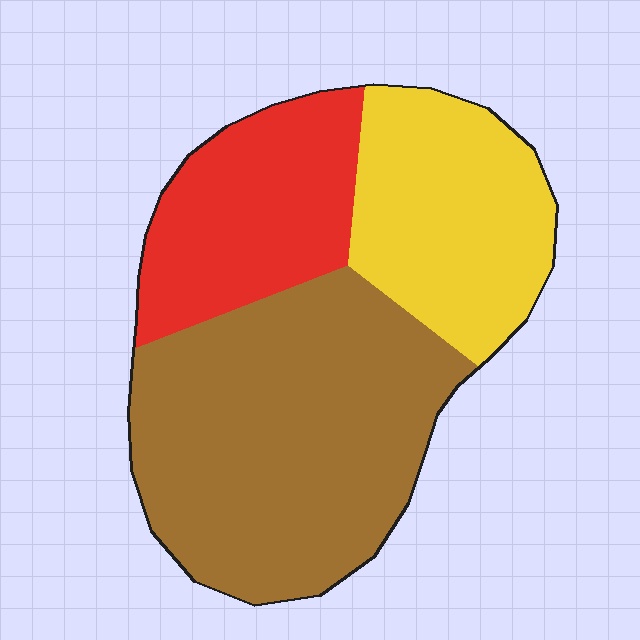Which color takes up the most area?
Brown, at roughly 50%.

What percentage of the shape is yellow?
Yellow takes up about one quarter (1/4) of the shape.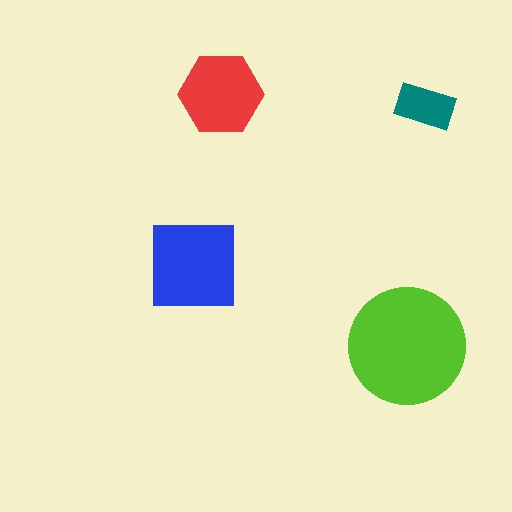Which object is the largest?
The lime circle.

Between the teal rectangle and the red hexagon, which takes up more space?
The red hexagon.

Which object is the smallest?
The teal rectangle.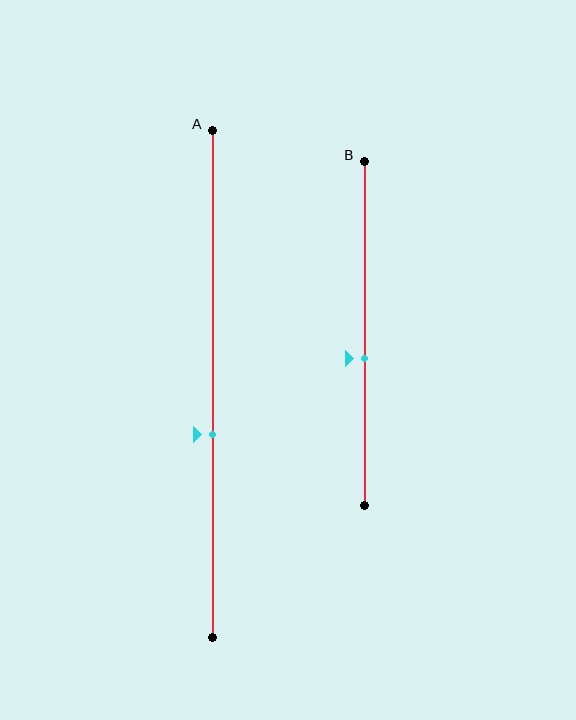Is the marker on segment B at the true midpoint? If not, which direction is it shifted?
No, the marker on segment B is shifted downward by about 7% of the segment length.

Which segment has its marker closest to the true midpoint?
Segment B has its marker closest to the true midpoint.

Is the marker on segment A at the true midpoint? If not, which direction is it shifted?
No, the marker on segment A is shifted downward by about 10% of the segment length.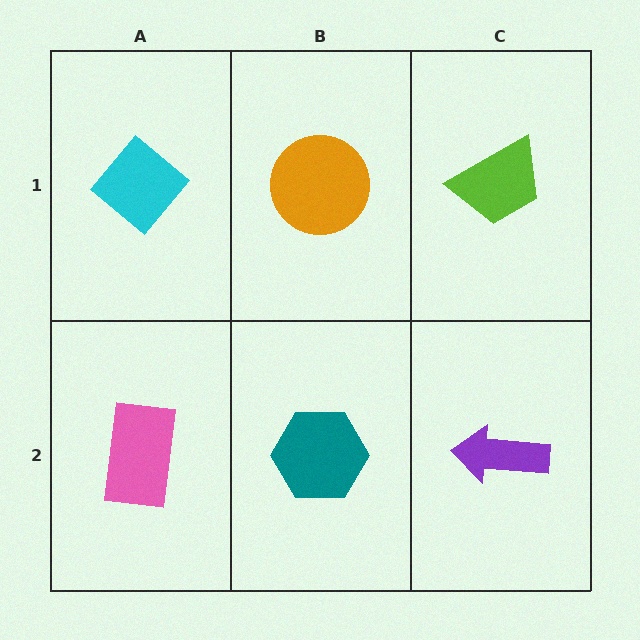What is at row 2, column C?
A purple arrow.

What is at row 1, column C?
A lime trapezoid.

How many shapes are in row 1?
3 shapes.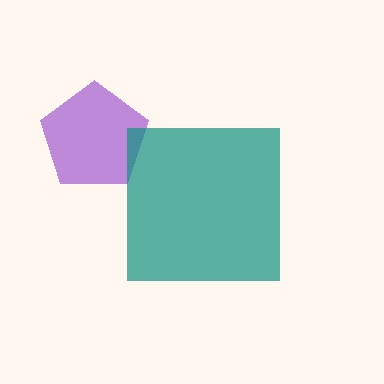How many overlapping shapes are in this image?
There are 2 overlapping shapes in the image.